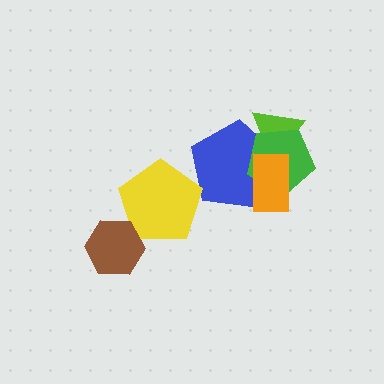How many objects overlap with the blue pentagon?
4 objects overlap with the blue pentagon.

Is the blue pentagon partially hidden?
Yes, it is partially covered by another shape.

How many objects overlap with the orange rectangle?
3 objects overlap with the orange rectangle.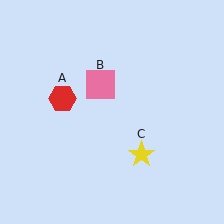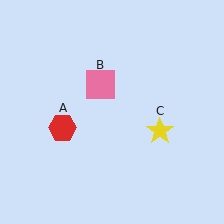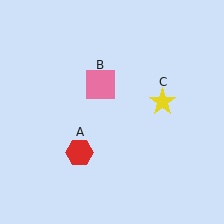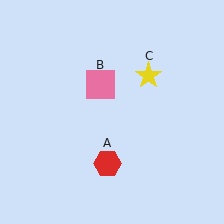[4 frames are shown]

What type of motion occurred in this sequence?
The red hexagon (object A), yellow star (object C) rotated counterclockwise around the center of the scene.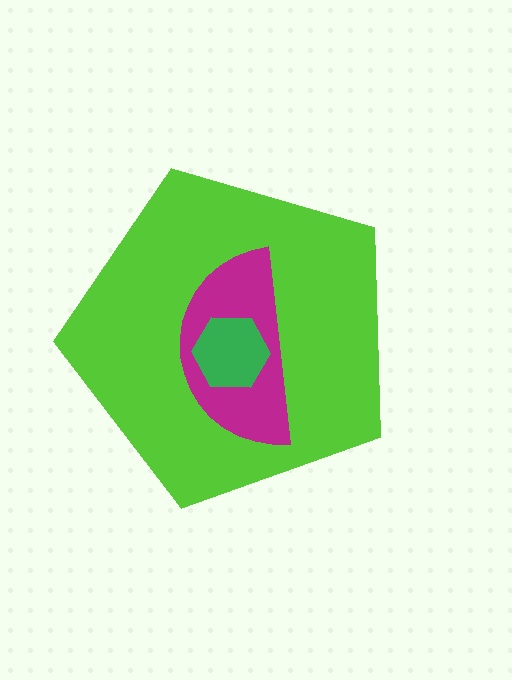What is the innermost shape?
The green hexagon.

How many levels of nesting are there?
3.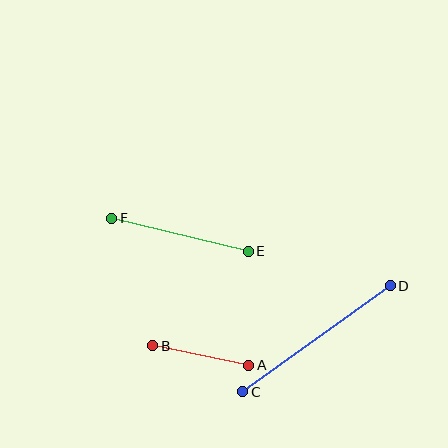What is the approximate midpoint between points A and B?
The midpoint is at approximately (201, 356) pixels.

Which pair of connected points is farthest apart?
Points C and D are farthest apart.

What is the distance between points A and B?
The distance is approximately 98 pixels.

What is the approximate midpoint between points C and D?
The midpoint is at approximately (316, 339) pixels.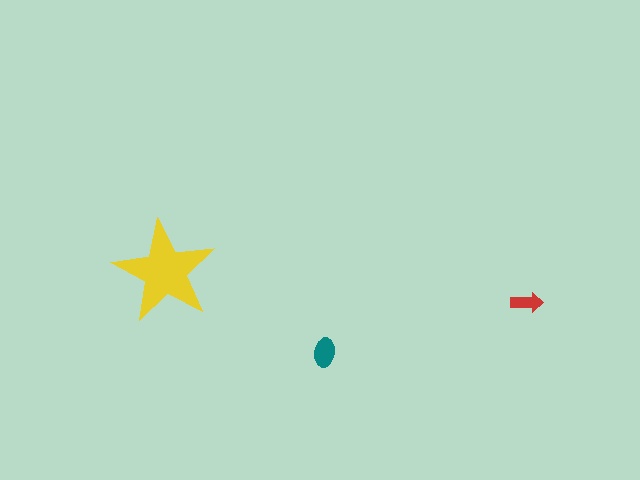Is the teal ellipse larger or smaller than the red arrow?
Larger.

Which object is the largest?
The yellow star.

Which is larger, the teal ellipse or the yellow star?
The yellow star.